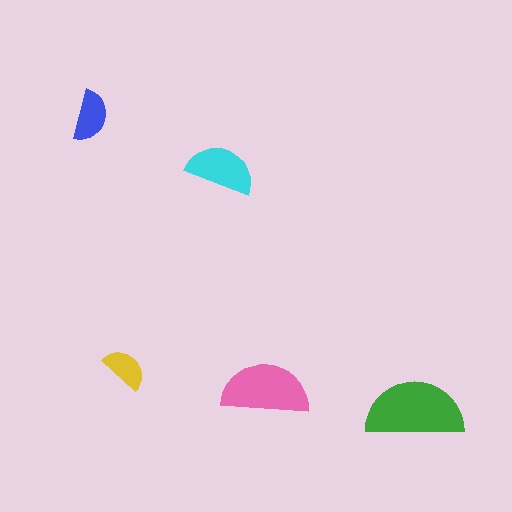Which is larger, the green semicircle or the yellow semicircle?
The green one.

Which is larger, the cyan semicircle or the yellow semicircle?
The cyan one.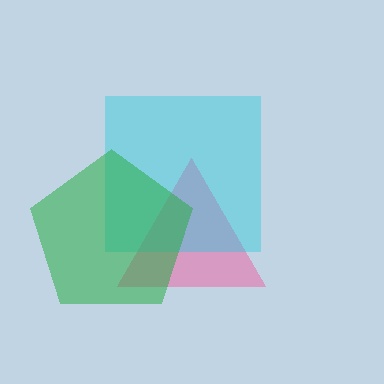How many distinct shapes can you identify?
There are 3 distinct shapes: a pink triangle, a cyan square, a green pentagon.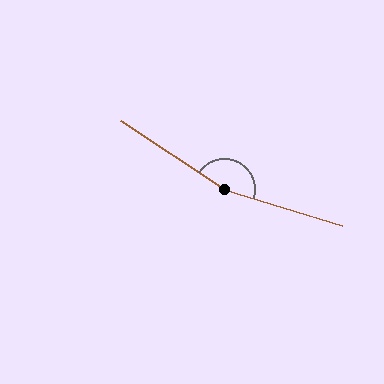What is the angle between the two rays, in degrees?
Approximately 164 degrees.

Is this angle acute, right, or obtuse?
It is obtuse.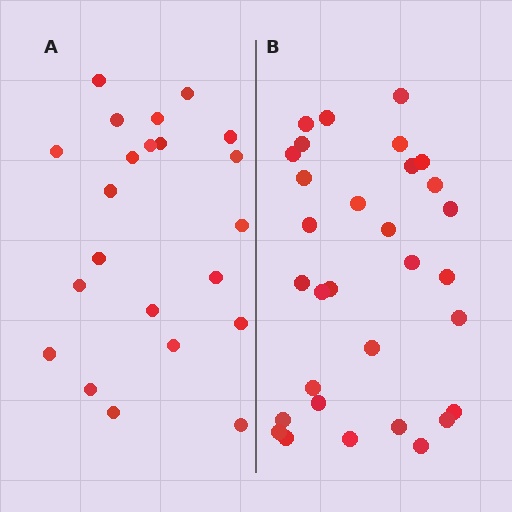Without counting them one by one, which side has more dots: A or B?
Region B (the right region) has more dots.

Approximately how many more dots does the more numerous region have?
Region B has roughly 8 or so more dots than region A.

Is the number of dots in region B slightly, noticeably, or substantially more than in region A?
Region B has noticeably more, but not dramatically so. The ratio is roughly 1.4 to 1.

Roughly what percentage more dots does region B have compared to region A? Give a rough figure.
About 40% more.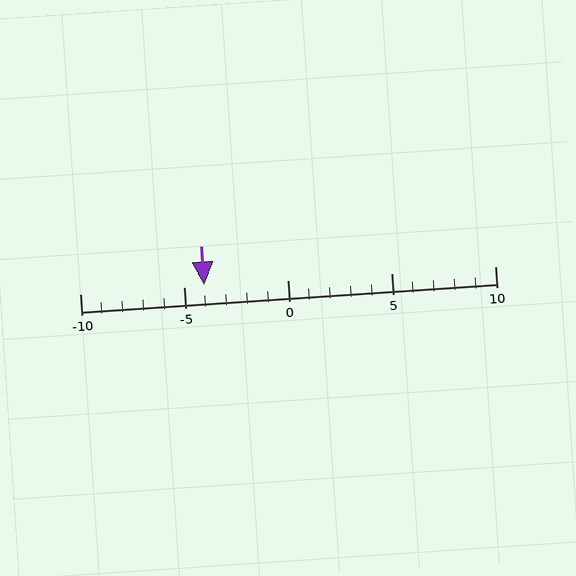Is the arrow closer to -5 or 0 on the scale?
The arrow is closer to -5.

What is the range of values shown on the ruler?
The ruler shows values from -10 to 10.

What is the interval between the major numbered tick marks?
The major tick marks are spaced 5 units apart.